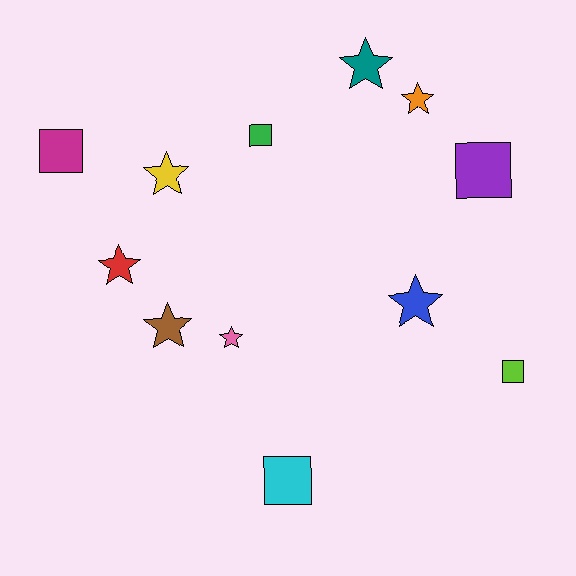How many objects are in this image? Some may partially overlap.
There are 12 objects.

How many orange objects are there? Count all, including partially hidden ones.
There is 1 orange object.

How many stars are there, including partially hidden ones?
There are 7 stars.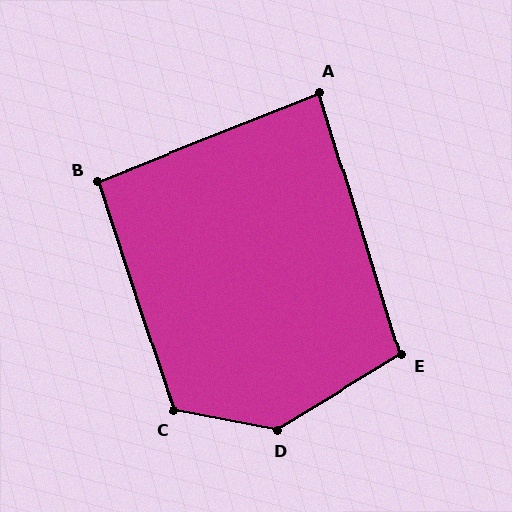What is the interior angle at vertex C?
Approximately 119 degrees (obtuse).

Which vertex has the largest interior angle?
D, at approximately 138 degrees.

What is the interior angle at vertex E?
Approximately 104 degrees (obtuse).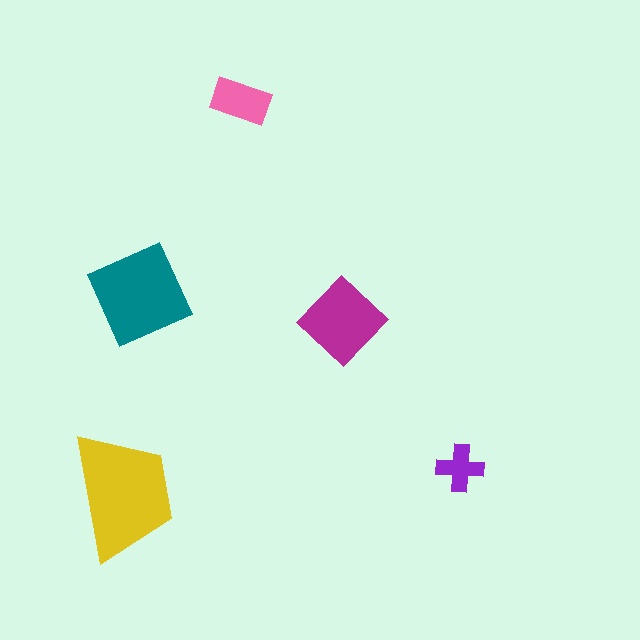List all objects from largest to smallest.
The yellow trapezoid, the teal square, the magenta diamond, the pink rectangle, the purple cross.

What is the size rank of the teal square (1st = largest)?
2nd.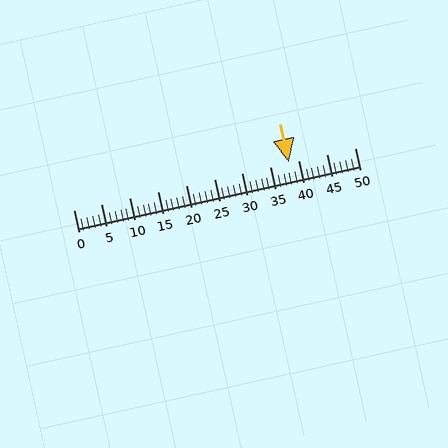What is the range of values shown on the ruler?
The ruler shows values from 0 to 50.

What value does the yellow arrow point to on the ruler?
The yellow arrow points to approximately 38.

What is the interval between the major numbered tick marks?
The major tick marks are spaced 5 units apart.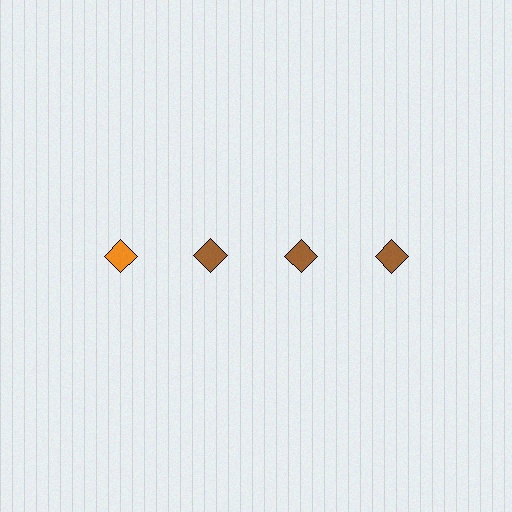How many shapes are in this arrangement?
There are 4 shapes arranged in a grid pattern.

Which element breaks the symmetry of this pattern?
The orange diamond in the top row, leftmost column breaks the symmetry. All other shapes are brown diamonds.